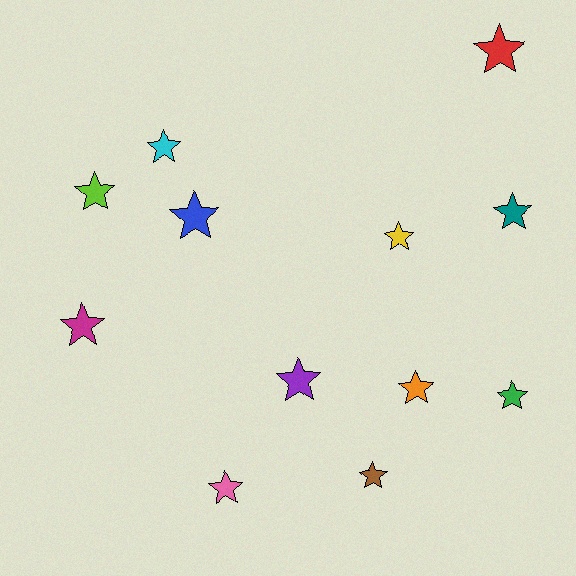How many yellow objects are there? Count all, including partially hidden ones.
There is 1 yellow object.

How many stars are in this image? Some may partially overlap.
There are 12 stars.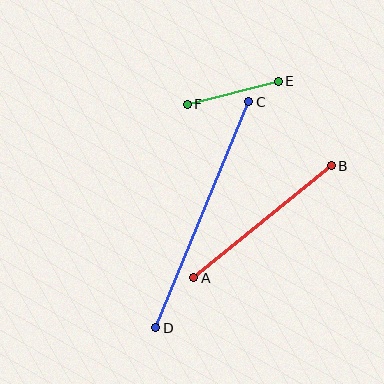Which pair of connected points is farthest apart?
Points C and D are farthest apart.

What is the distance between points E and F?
The distance is approximately 94 pixels.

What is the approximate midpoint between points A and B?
The midpoint is at approximately (262, 222) pixels.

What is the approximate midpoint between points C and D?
The midpoint is at approximately (202, 215) pixels.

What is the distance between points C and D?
The distance is approximately 245 pixels.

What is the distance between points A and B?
The distance is approximately 178 pixels.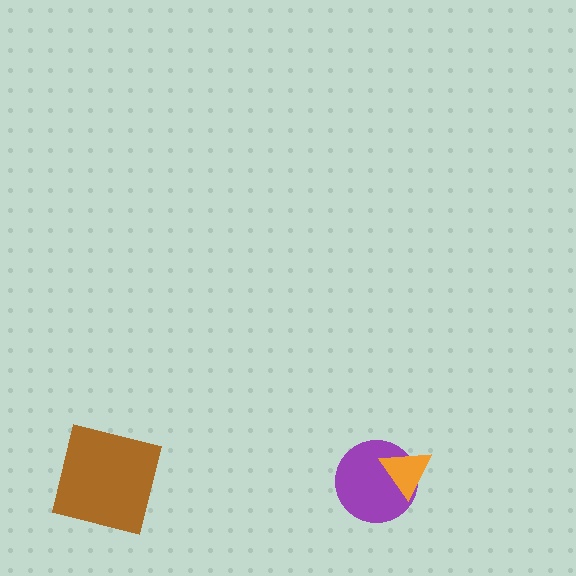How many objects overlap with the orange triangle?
1 object overlaps with the orange triangle.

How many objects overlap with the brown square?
0 objects overlap with the brown square.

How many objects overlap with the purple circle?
1 object overlaps with the purple circle.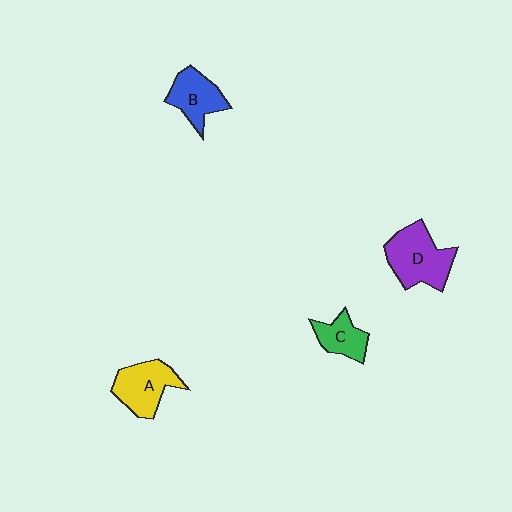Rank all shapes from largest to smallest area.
From largest to smallest: D (purple), A (yellow), B (blue), C (green).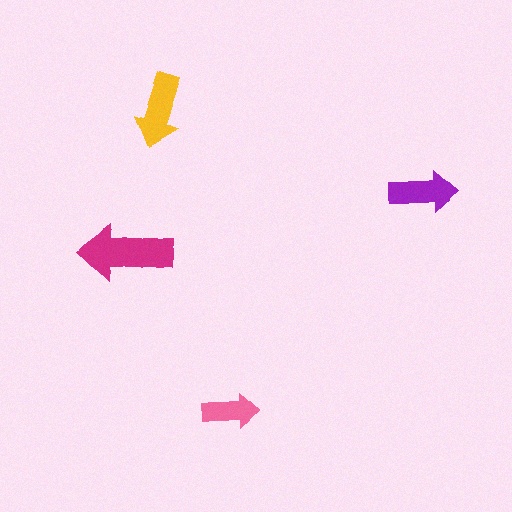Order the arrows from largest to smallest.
the magenta one, the yellow one, the purple one, the pink one.